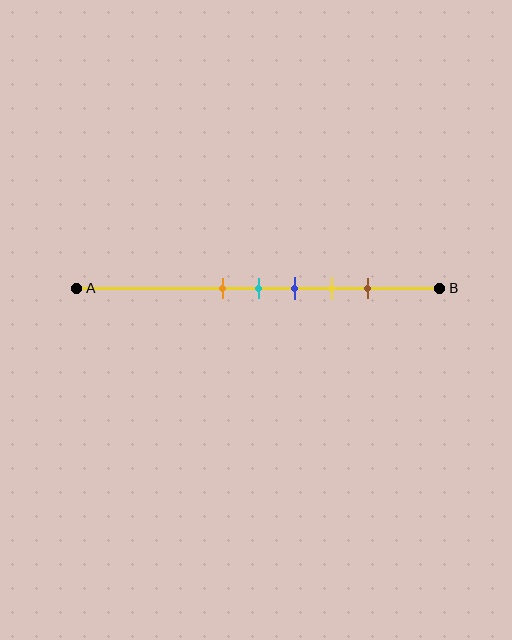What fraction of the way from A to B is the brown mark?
The brown mark is approximately 80% (0.8) of the way from A to B.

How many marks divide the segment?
There are 5 marks dividing the segment.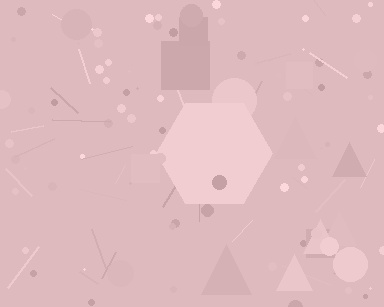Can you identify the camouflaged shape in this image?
The camouflaged shape is a hexagon.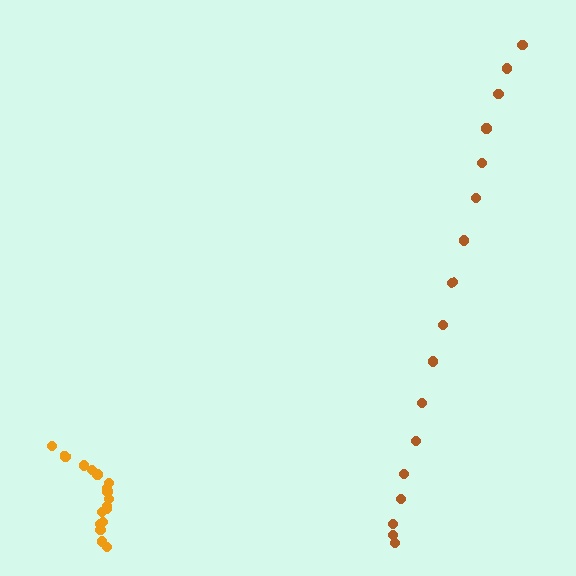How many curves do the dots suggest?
There are 2 distinct paths.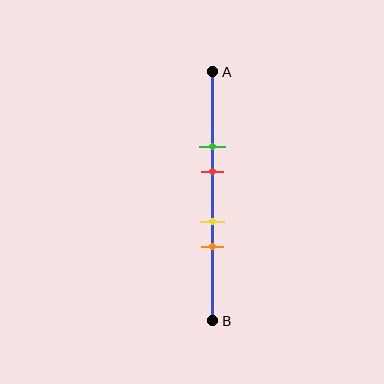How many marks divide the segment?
There are 4 marks dividing the segment.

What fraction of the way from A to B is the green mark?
The green mark is approximately 30% (0.3) of the way from A to B.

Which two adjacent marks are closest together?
The yellow and orange marks are the closest adjacent pair.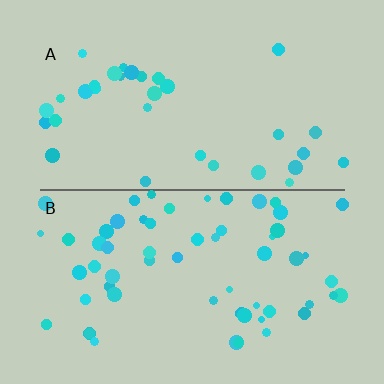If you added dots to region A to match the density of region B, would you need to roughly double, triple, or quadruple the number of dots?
Approximately double.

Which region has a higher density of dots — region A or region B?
B (the bottom).